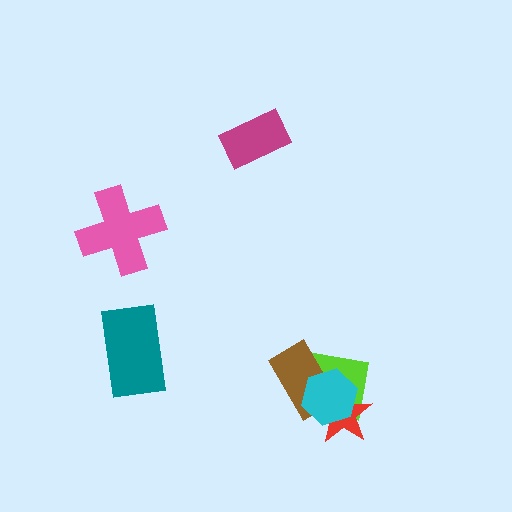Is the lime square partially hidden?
Yes, it is partially covered by another shape.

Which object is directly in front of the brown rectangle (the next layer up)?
The red star is directly in front of the brown rectangle.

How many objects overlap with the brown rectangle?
3 objects overlap with the brown rectangle.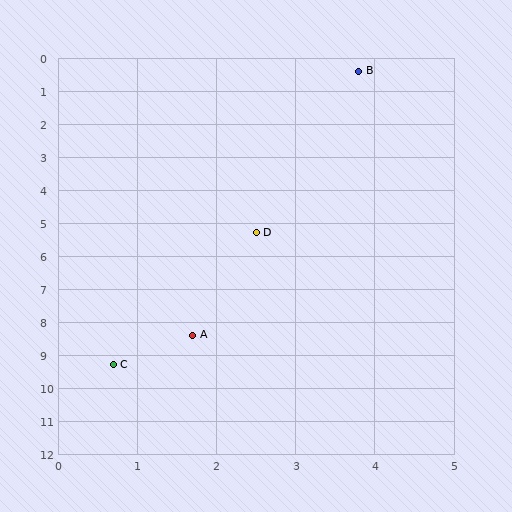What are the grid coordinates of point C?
Point C is at approximately (0.7, 9.3).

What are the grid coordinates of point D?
Point D is at approximately (2.5, 5.3).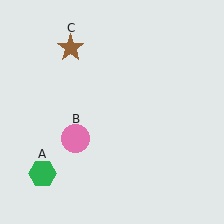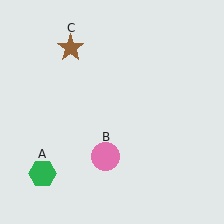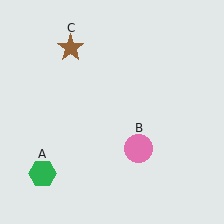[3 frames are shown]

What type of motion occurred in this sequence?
The pink circle (object B) rotated counterclockwise around the center of the scene.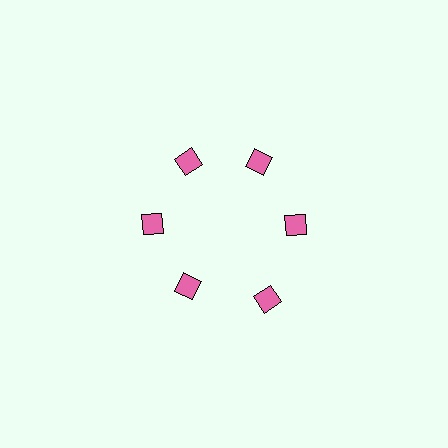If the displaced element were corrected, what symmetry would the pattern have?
It would have 6-fold rotational symmetry — the pattern would map onto itself every 60 degrees.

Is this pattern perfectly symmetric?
No. The 6 pink squares are arranged in a ring, but one element near the 5 o'clock position is pushed outward from the center, breaking the 6-fold rotational symmetry.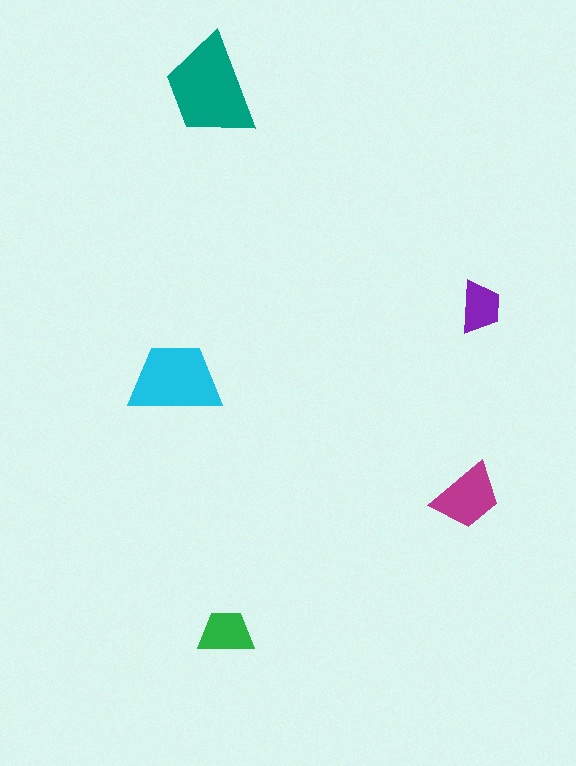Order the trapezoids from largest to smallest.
the teal one, the cyan one, the magenta one, the green one, the purple one.